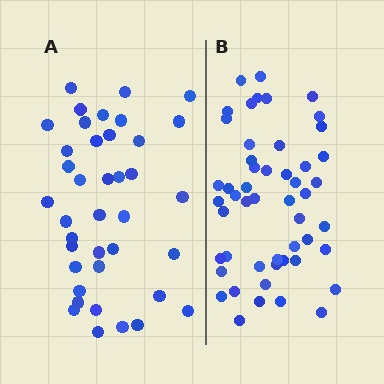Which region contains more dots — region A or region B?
Region B (the right region) has more dots.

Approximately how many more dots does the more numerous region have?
Region B has roughly 12 or so more dots than region A.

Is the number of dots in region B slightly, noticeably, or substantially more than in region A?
Region B has noticeably more, but not dramatically so. The ratio is roughly 1.3 to 1.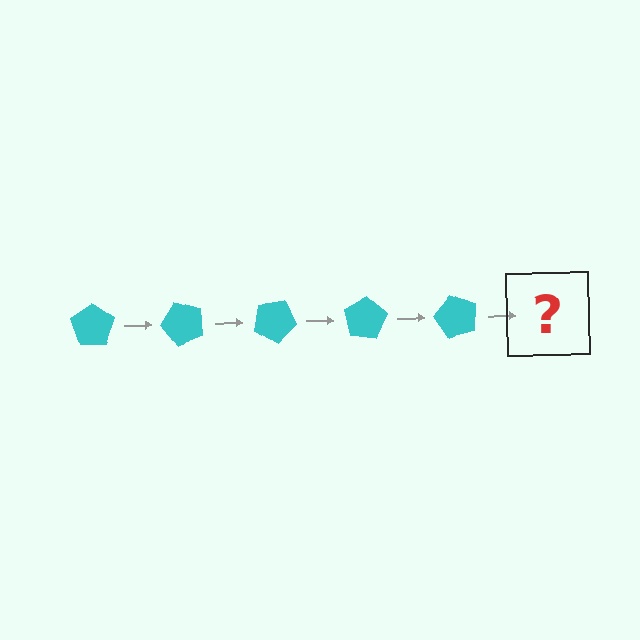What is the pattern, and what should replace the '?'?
The pattern is that the pentagon rotates 50 degrees each step. The '?' should be a cyan pentagon rotated 250 degrees.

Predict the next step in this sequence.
The next step is a cyan pentagon rotated 250 degrees.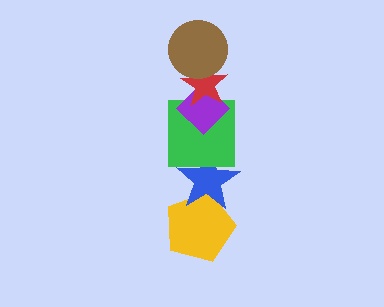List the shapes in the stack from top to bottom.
From top to bottom: the brown circle, the red star, the purple diamond, the green square, the blue star, the yellow pentagon.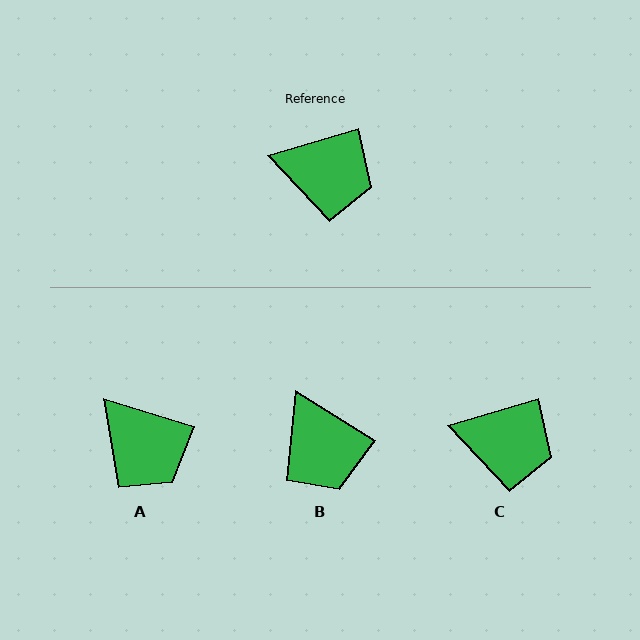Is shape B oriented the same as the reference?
No, it is off by about 49 degrees.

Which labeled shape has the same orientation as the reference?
C.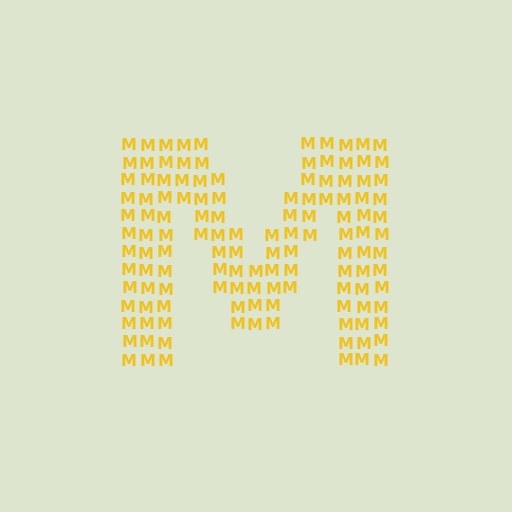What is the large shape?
The large shape is the letter M.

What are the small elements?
The small elements are letter M's.